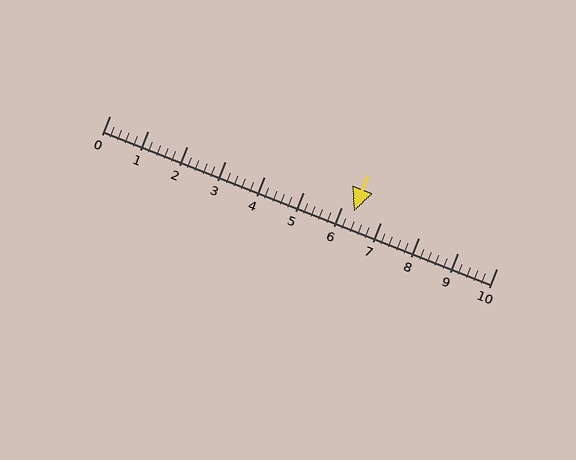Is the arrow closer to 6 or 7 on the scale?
The arrow is closer to 6.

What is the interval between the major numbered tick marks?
The major tick marks are spaced 1 units apart.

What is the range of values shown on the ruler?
The ruler shows values from 0 to 10.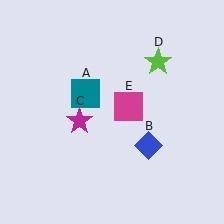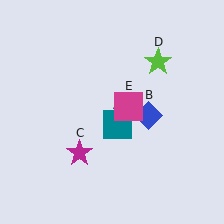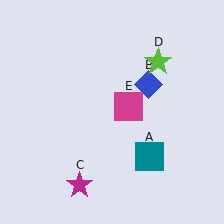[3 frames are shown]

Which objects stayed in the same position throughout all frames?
Lime star (object D) and magenta square (object E) remained stationary.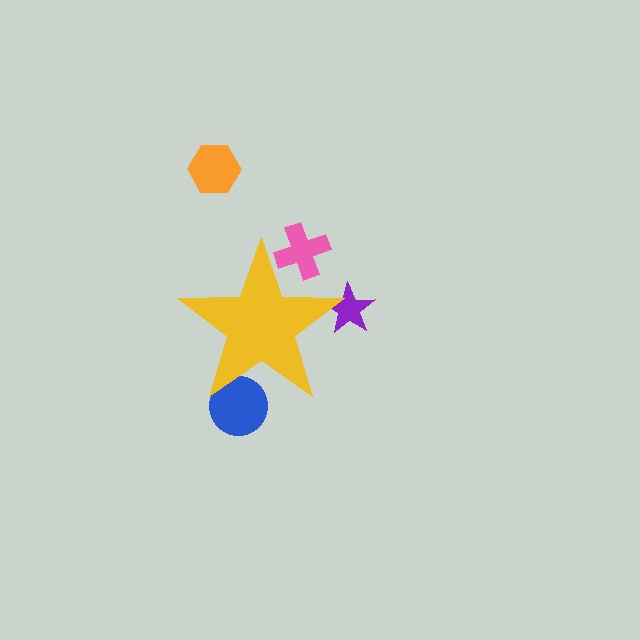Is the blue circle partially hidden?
Yes, the blue circle is partially hidden behind the yellow star.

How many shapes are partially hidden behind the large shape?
3 shapes are partially hidden.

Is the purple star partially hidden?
Yes, the purple star is partially hidden behind the yellow star.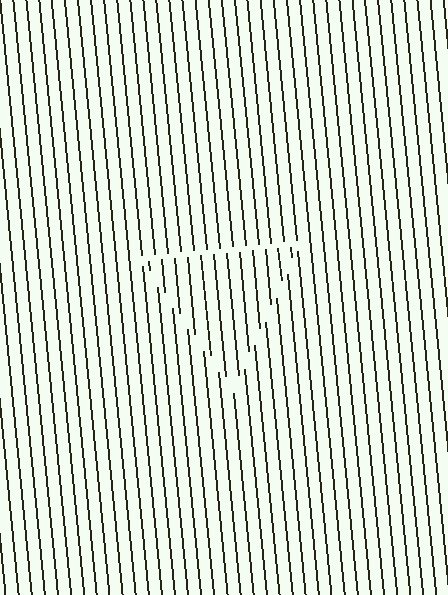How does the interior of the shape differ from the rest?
The interior of the shape contains the same grating, shifted by half a period — the contour is defined by the phase discontinuity where line-ends from the inner and outer gratings abut.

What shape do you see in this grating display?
An illusory triangle. The interior of the shape contains the same grating, shifted by half a period — the contour is defined by the phase discontinuity where line-ends from the inner and outer gratings abut.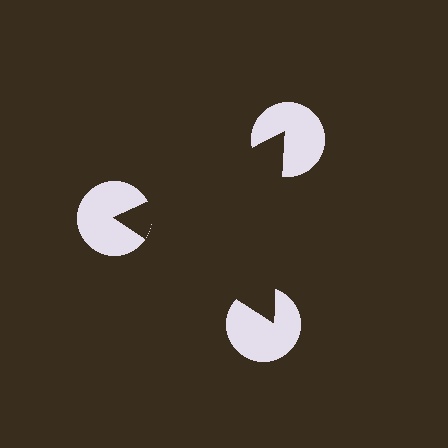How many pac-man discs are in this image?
There are 3 — one at each vertex of the illusory triangle.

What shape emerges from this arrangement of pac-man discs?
An illusory triangle — its edges are inferred from the aligned wedge cuts in the pac-man discs, not physically drawn.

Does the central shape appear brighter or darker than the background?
It typically appears slightly darker than the background, even though no actual brightness change is drawn.